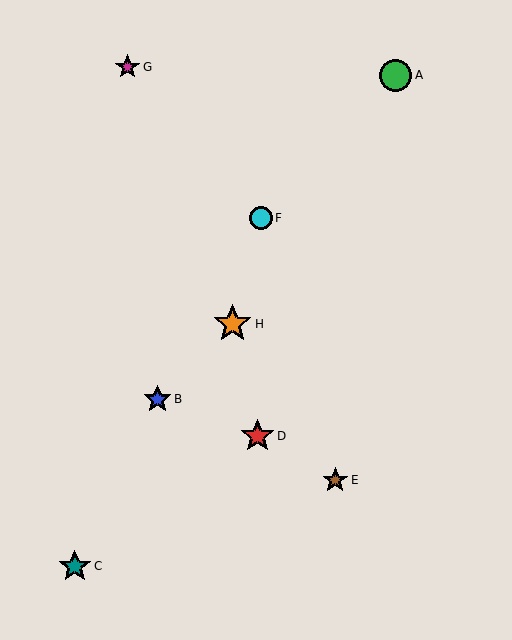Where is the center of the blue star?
The center of the blue star is at (158, 399).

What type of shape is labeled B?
Shape B is a blue star.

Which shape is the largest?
The orange star (labeled H) is the largest.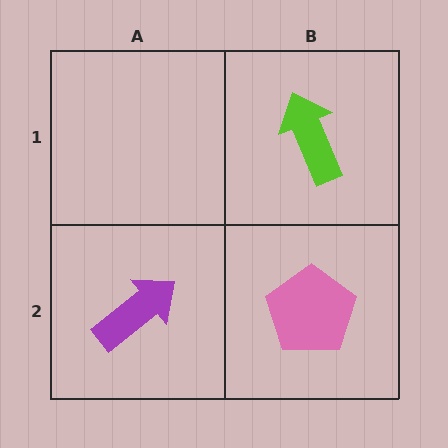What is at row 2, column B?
A pink pentagon.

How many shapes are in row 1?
1 shape.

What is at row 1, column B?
A lime arrow.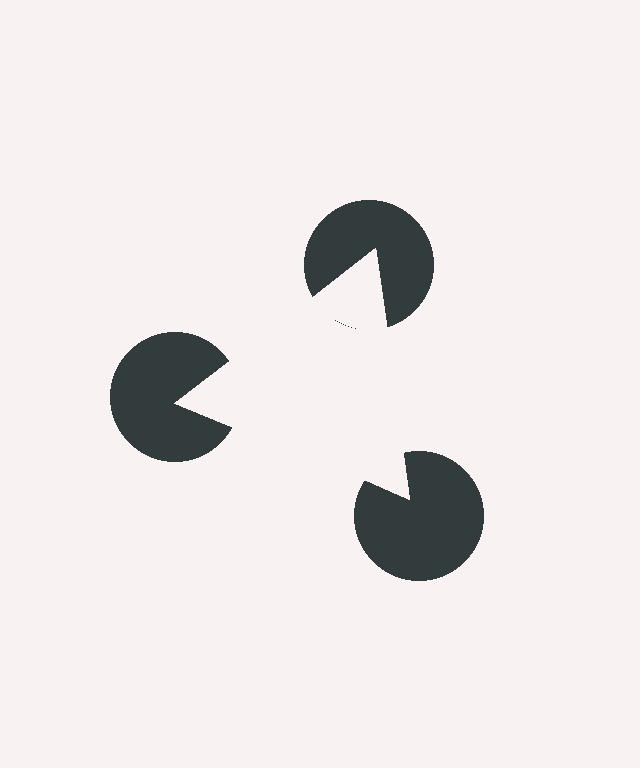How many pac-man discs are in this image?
There are 3 — one at each vertex of the illusory triangle.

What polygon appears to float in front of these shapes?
An illusory triangle — its edges are inferred from the aligned wedge cuts in the pac-man discs, not physically drawn.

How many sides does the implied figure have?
3 sides.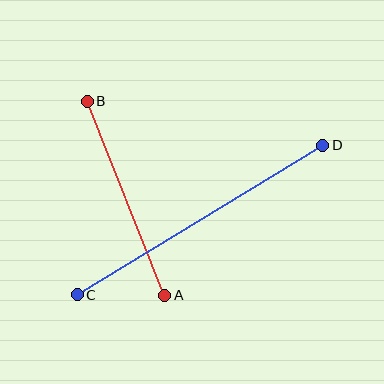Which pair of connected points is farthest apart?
Points C and D are farthest apart.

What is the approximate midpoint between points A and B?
The midpoint is at approximately (126, 198) pixels.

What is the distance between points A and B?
The distance is approximately 209 pixels.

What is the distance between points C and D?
The distance is approximately 288 pixels.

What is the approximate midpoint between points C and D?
The midpoint is at approximately (200, 220) pixels.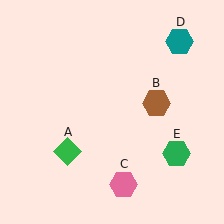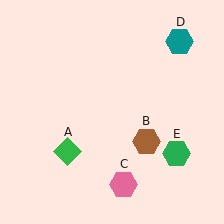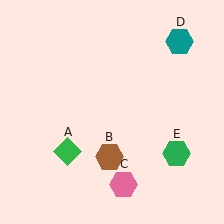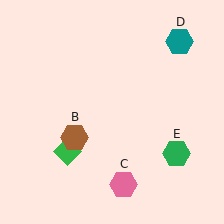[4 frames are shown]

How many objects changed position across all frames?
1 object changed position: brown hexagon (object B).